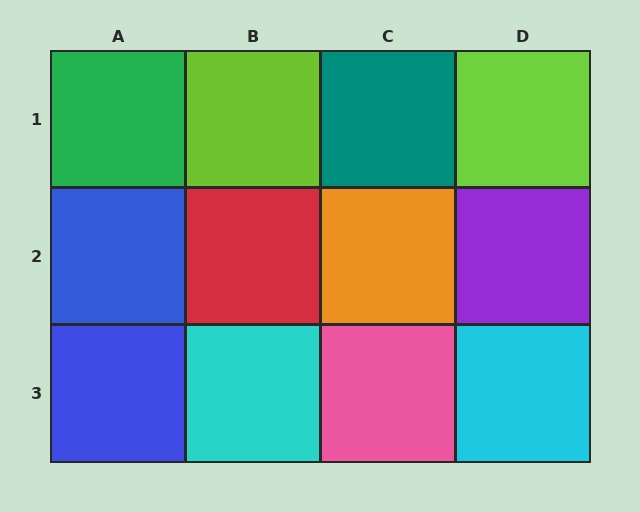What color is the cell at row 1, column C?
Teal.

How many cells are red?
1 cell is red.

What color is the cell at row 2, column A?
Blue.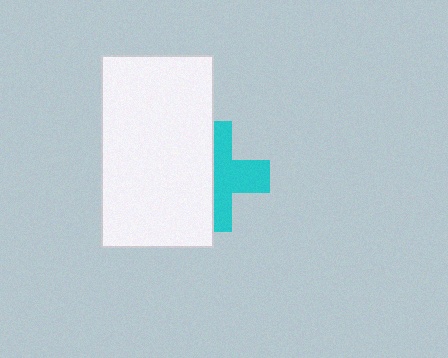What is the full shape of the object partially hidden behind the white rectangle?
The partially hidden object is a cyan cross.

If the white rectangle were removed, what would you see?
You would see the complete cyan cross.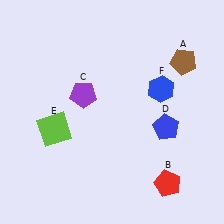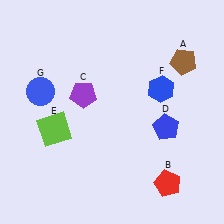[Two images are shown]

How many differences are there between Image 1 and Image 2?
There is 1 difference between the two images.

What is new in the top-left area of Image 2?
A blue circle (G) was added in the top-left area of Image 2.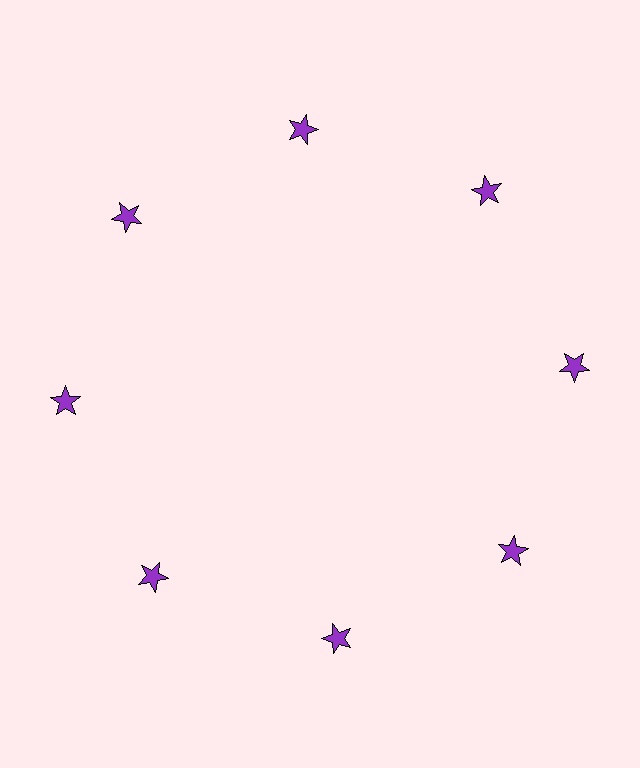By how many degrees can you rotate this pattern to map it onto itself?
The pattern maps onto itself every 45 degrees of rotation.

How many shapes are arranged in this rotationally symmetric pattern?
There are 8 shapes, arranged in 8 groups of 1.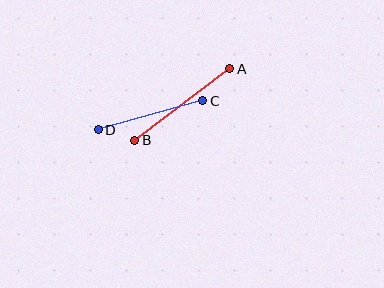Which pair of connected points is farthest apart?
Points A and B are farthest apart.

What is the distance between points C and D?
The distance is approximately 108 pixels.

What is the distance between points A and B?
The distance is approximately 119 pixels.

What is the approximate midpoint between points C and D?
The midpoint is at approximately (151, 115) pixels.